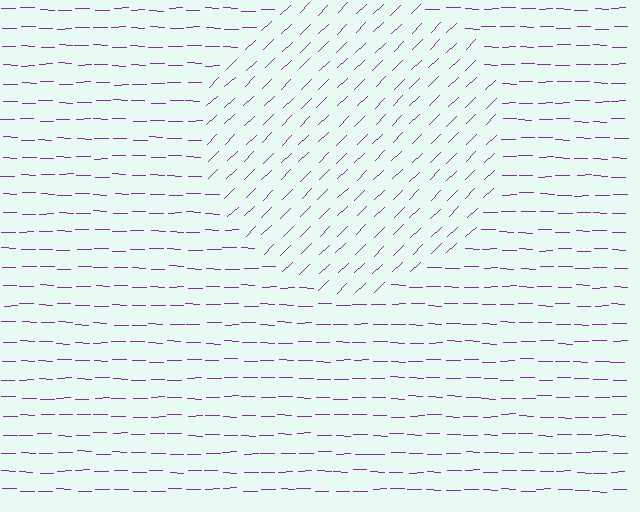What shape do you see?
I see a circle.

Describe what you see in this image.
The image is filled with small purple line segments. A circle region in the image has lines oriented differently from the surrounding lines, creating a visible texture boundary.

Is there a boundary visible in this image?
Yes, there is a texture boundary formed by a change in line orientation.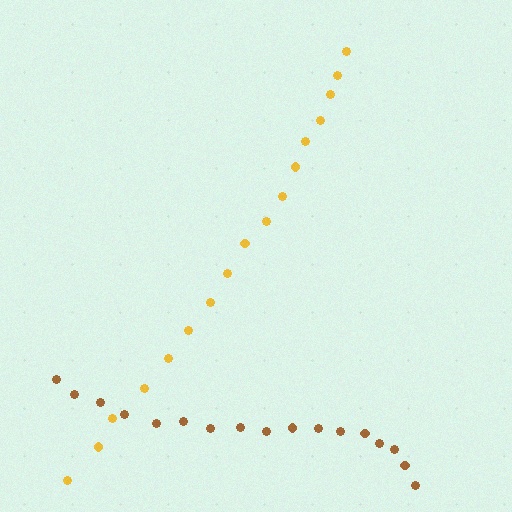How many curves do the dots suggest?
There are 2 distinct paths.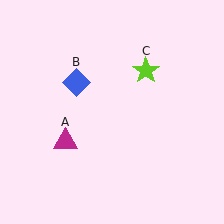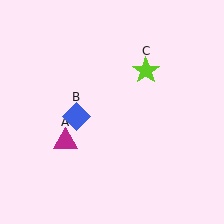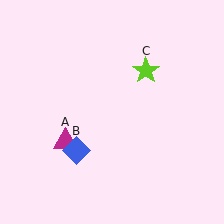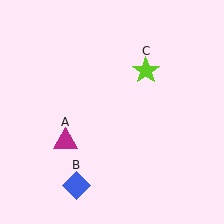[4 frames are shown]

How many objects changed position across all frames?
1 object changed position: blue diamond (object B).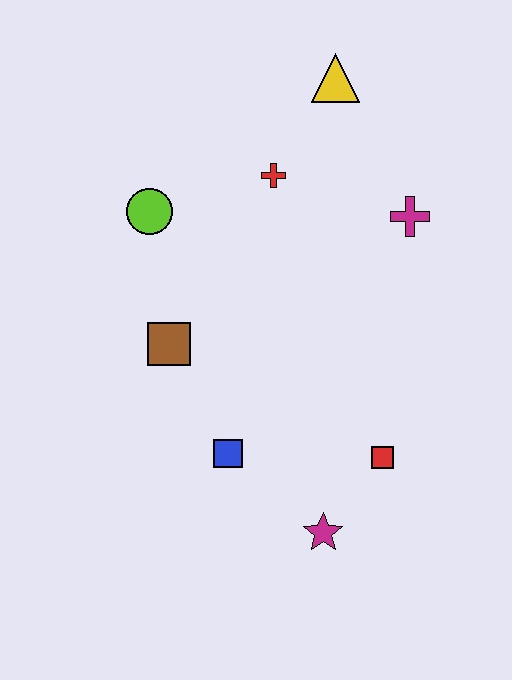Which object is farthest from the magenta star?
The yellow triangle is farthest from the magenta star.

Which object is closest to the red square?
The magenta star is closest to the red square.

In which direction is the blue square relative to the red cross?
The blue square is below the red cross.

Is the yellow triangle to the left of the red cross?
No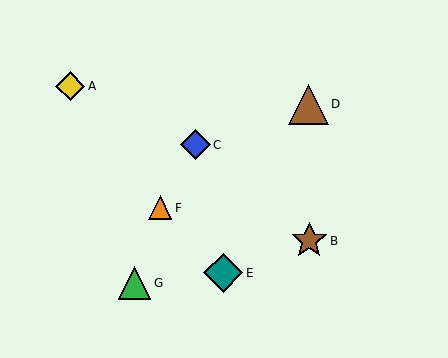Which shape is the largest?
The teal diamond (labeled E) is the largest.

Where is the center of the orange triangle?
The center of the orange triangle is at (160, 208).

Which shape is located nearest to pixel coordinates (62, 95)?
The yellow diamond (labeled A) at (70, 86) is nearest to that location.